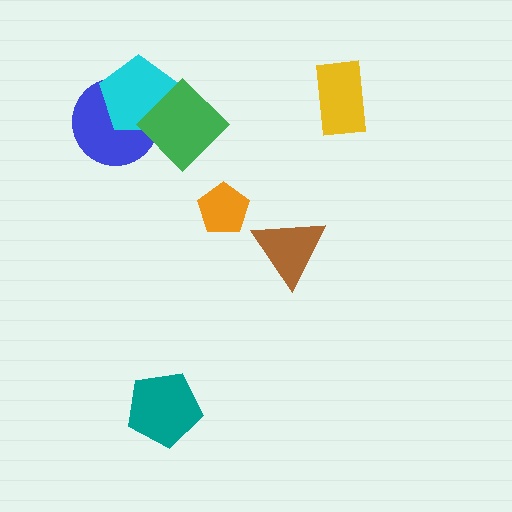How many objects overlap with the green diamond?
2 objects overlap with the green diamond.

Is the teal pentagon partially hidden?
No, no other shape covers it.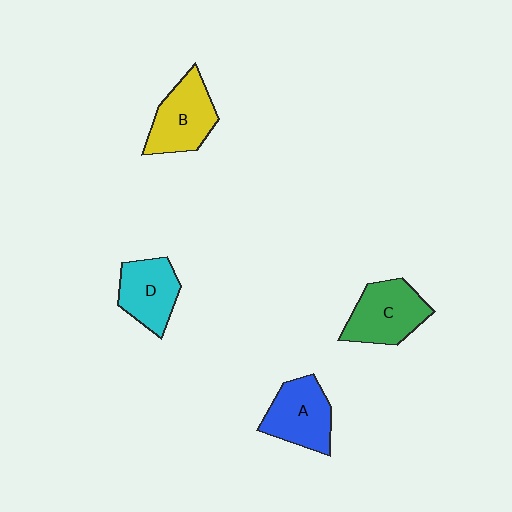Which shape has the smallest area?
Shape D (cyan).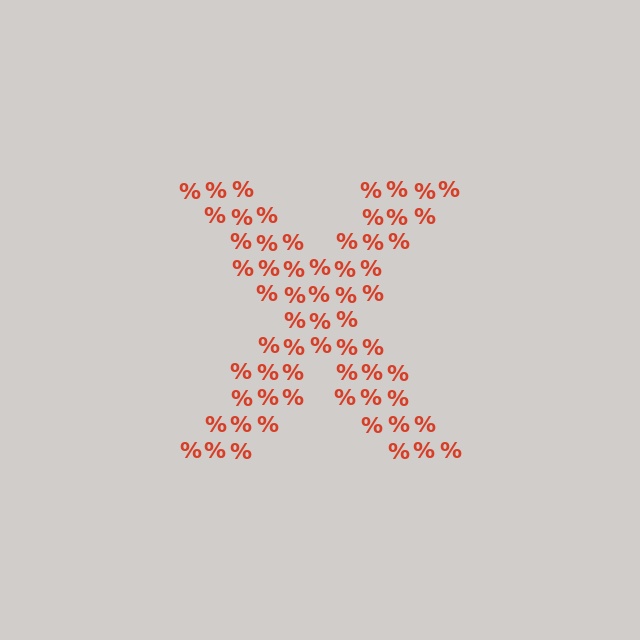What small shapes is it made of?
It is made of small percent signs.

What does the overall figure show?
The overall figure shows the letter X.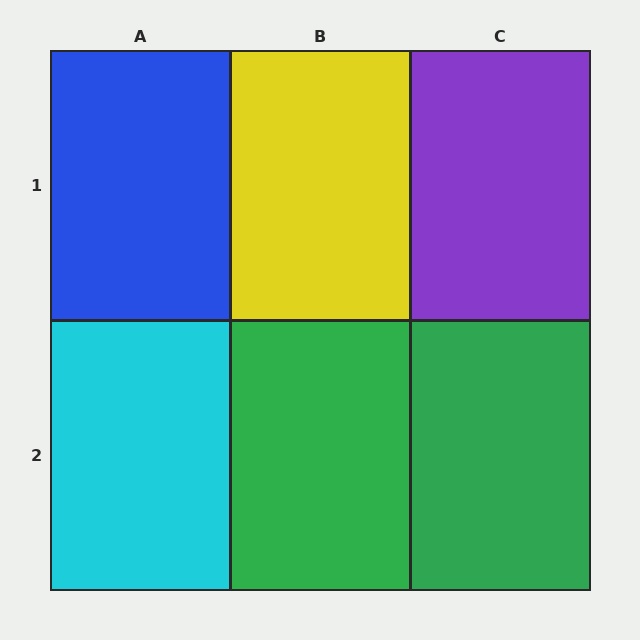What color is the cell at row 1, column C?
Purple.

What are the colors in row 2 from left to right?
Cyan, green, green.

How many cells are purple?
1 cell is purple.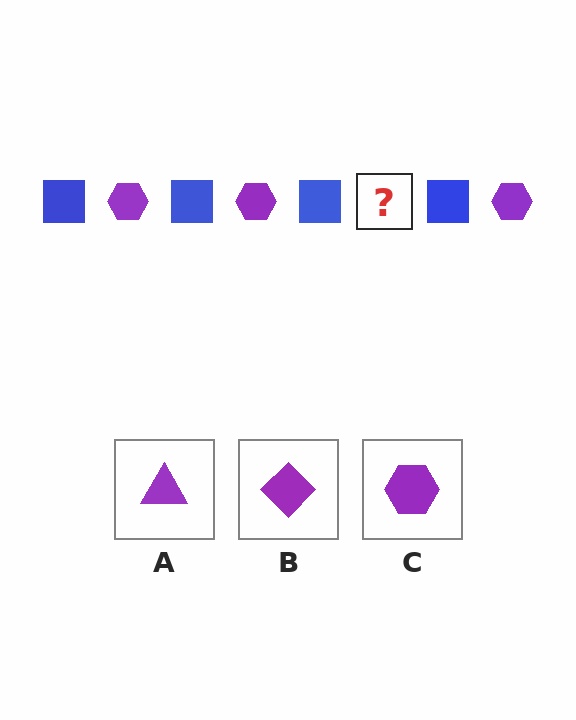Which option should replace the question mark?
Option C.